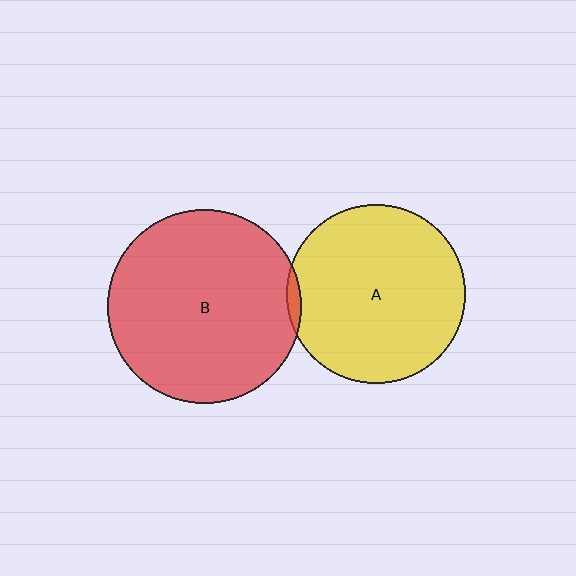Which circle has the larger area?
Circle B (red).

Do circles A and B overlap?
Yes.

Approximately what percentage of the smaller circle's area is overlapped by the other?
Approximately 5%.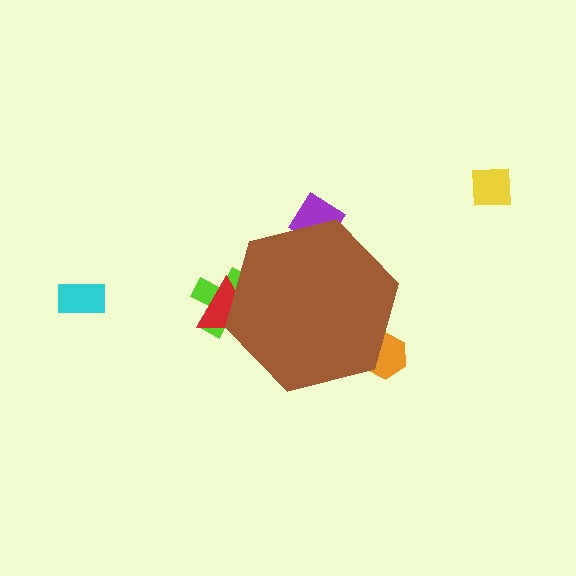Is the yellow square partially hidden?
No, the yellow square is fully visible.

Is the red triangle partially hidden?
Yes, the red triangle is partially hidden behind the brown hexagon.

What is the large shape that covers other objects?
A brown hexagon.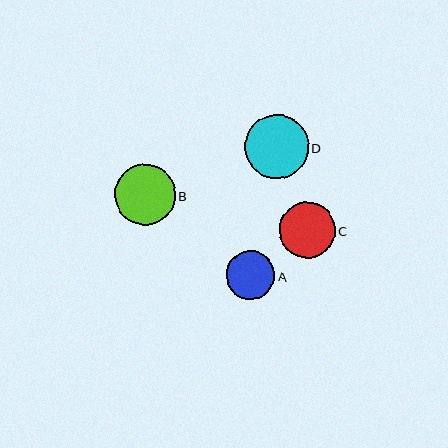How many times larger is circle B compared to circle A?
Circle B is approximately 1.2 times the size of circle A.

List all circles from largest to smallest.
From largest to smallest: D, B, C, A.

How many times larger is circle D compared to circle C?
Circle D is approximately 1.1 times the size of circle C.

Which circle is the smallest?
Circle A is the smallest with a size of approximately 48 pixels.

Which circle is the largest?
Circle D is the largest with a size of approximately 64 pixels.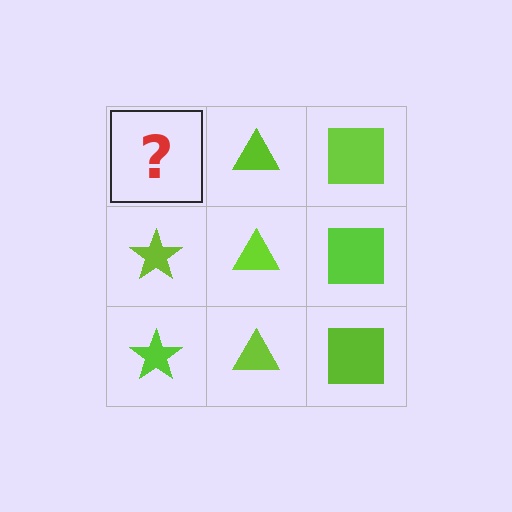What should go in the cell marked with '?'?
The missing cell should contain a lime star.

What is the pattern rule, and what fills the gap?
The rule is that each column has a consistent shape. The gap should be filled with a lime star.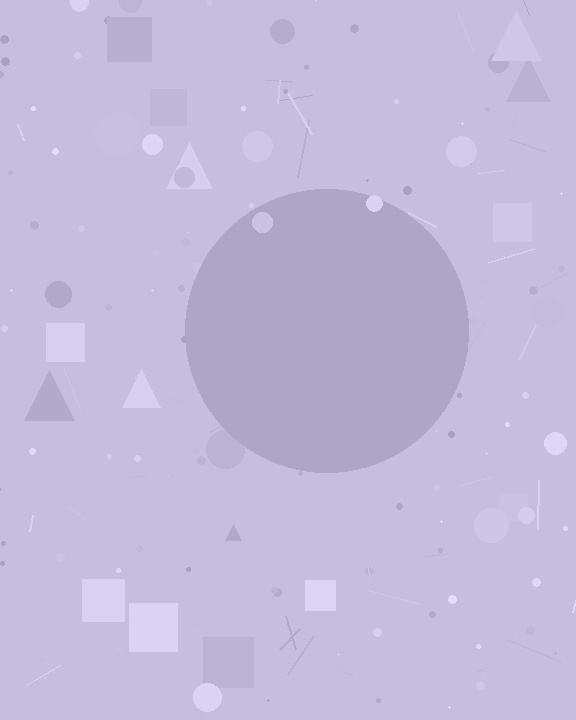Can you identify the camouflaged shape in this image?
The camouflaged shape is a circle.